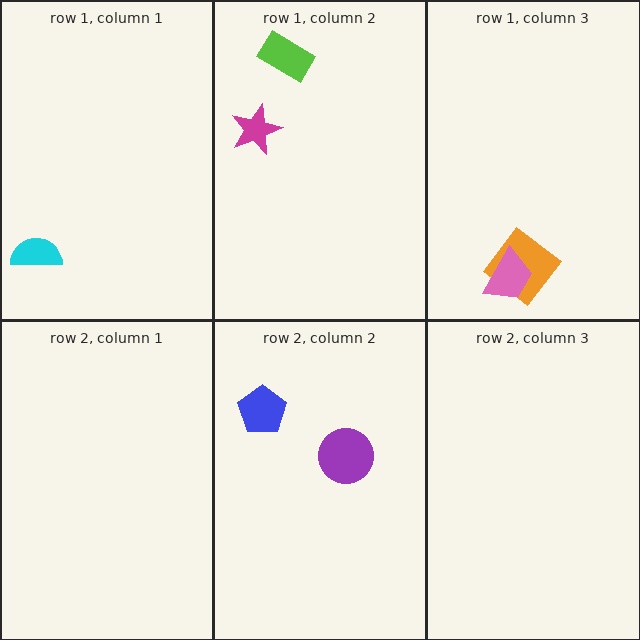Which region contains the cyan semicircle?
The row 1, column 1 region.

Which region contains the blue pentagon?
The row 2, column 2 region.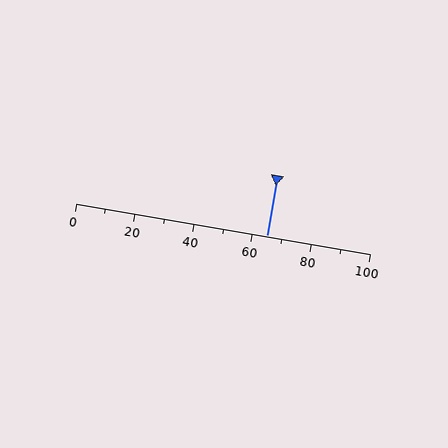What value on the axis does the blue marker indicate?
The marker indicates approximately 65.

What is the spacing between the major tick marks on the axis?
The major ticks are spaced 20 apart.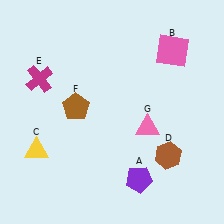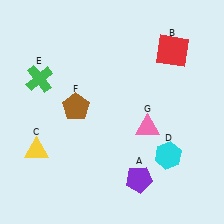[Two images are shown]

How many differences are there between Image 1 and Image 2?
There are 3 differences between the two images.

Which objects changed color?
B changed from pink to red. D changed from brown to cyan. E changed from magenta to green.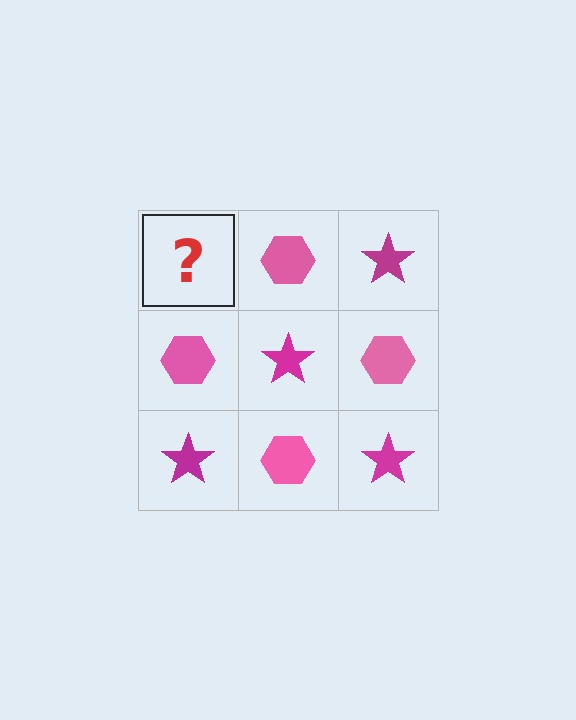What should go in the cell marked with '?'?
The missing cell should contain a magenta star.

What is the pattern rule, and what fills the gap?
The rule is that it alternates magenta star and pink hexagon in a checkerboard pattern. The gap should be filled with a magenta star.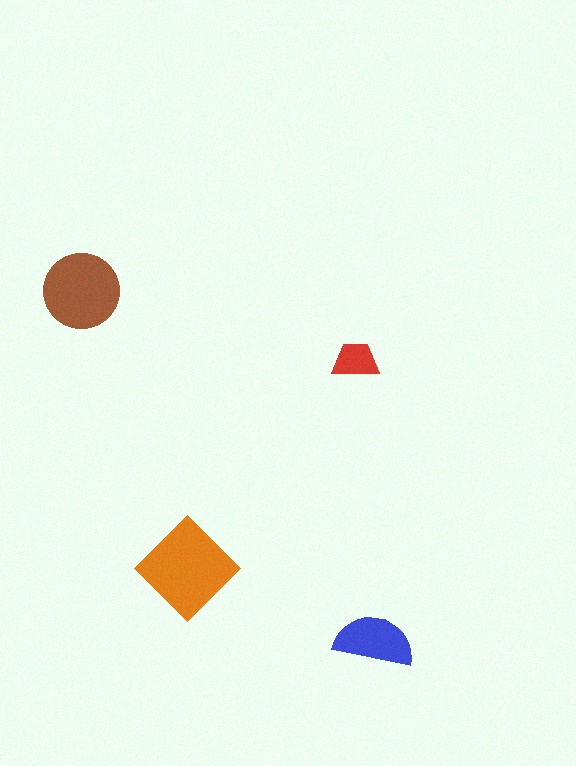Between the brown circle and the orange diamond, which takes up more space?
The orange diamond.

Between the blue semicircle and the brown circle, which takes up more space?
The brown circle.